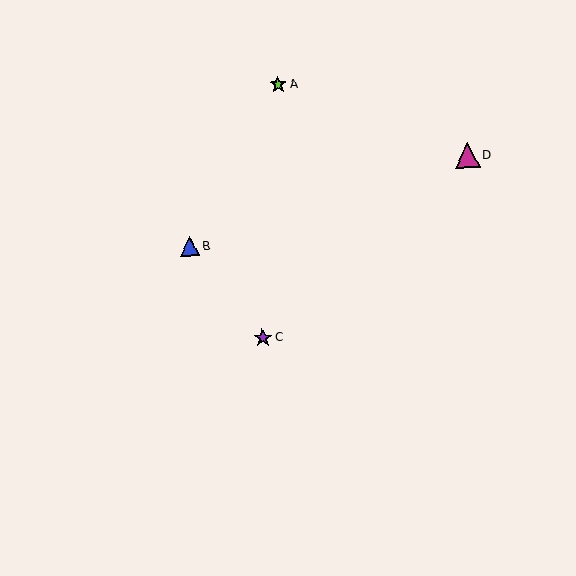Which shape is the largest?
The magenta triangle (labeled D) is the largest.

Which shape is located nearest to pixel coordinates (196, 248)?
The blue triangle (labeled B) at (190, 246) is nearest to that location.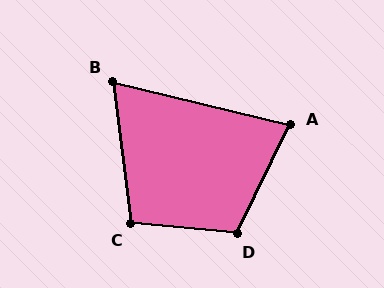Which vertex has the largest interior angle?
D, at approximately 110 degrees.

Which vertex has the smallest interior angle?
B, at approximately 70 degrees.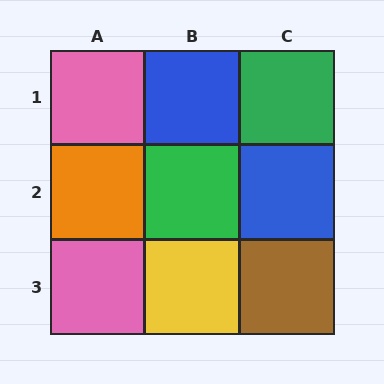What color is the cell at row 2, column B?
Green.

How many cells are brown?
1 cell is brown.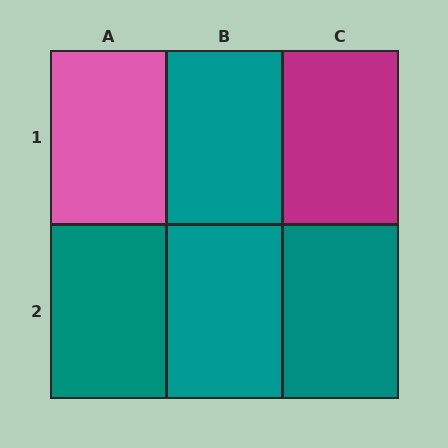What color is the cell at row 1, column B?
Teal.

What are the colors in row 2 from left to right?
Teal, teal, teal.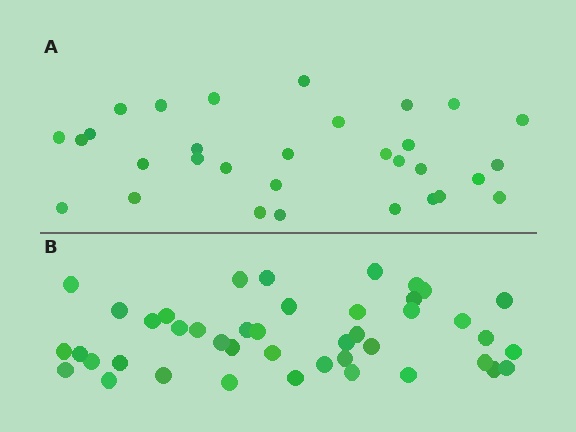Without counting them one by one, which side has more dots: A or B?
Region B (the bottom region) has more dots.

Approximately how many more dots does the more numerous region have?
Region B has roughly 12 or so more dots than region A.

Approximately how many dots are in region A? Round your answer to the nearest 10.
About 30 dots. (The exact count is 31, which rounds to 30.)